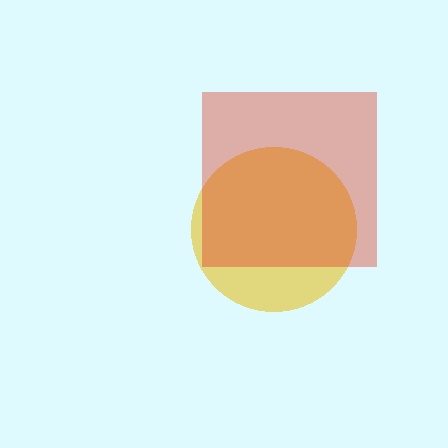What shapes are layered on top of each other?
The layered shapes are: a yellow circle, a red square.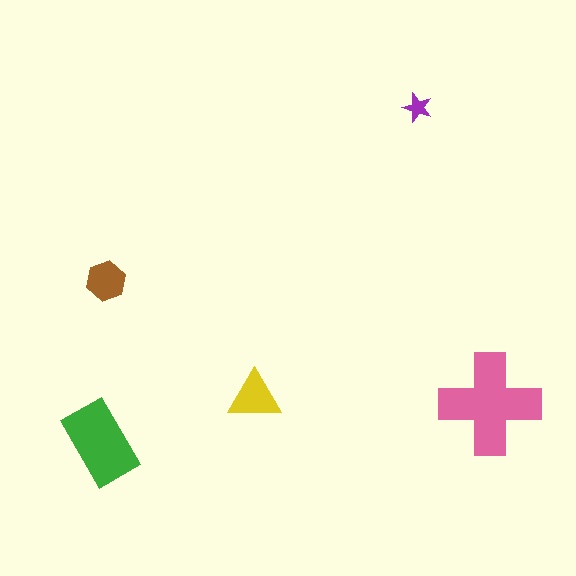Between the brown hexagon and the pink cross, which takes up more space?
The pink cross.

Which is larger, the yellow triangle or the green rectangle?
The green rectangle.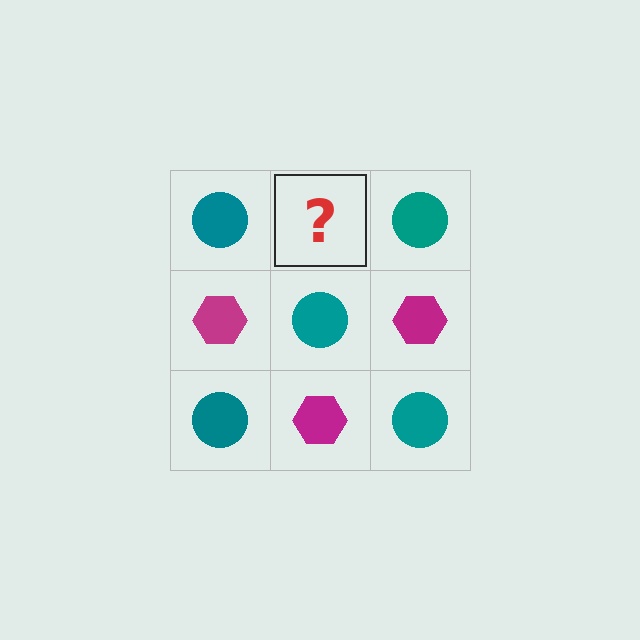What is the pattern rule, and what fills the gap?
The rule is that it alternates teal circle and magenta hexagon in a checkerboard pattern. The gap should be filled with a magenta hexagon.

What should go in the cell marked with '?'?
The missing cell should contain a magenta hexagon.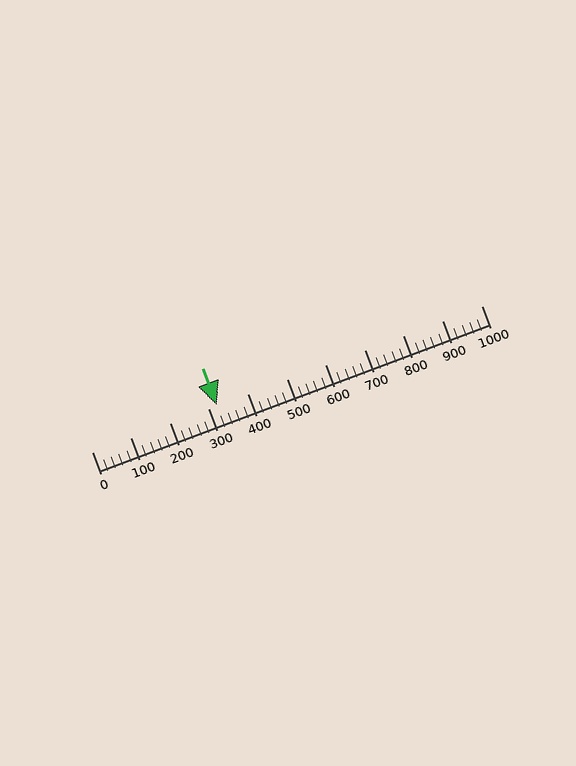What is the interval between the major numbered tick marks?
The major tick marks are spaced 100 units apart.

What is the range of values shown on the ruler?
The ruler shows values from 0 to 1000.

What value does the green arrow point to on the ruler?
The green arrow points to approximately 322.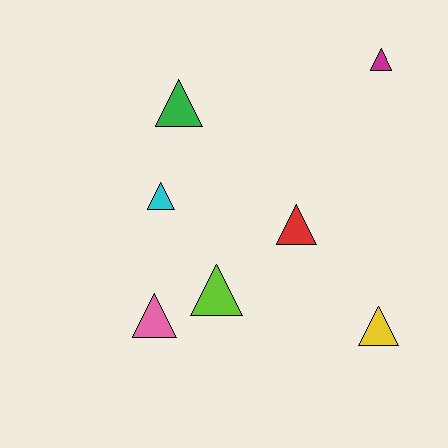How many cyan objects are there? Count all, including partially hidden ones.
There is 1 cyan object.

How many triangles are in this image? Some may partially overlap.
There are 7 triangles.